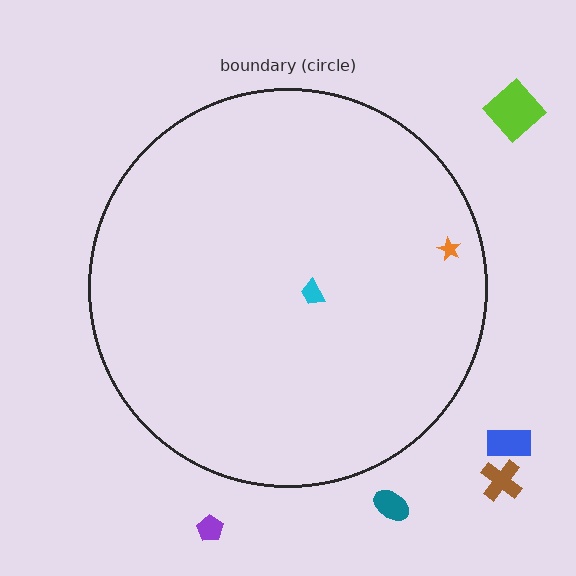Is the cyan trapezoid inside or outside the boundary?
Inside.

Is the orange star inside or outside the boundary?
Inside.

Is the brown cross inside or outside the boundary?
Outside.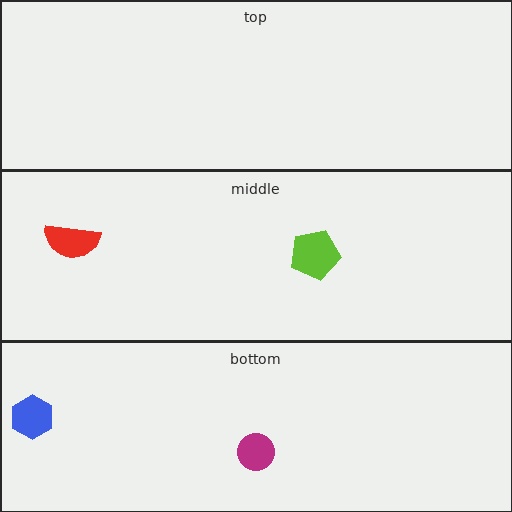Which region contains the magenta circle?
The bottom region.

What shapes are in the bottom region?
The magenta circle, the blue hexagon.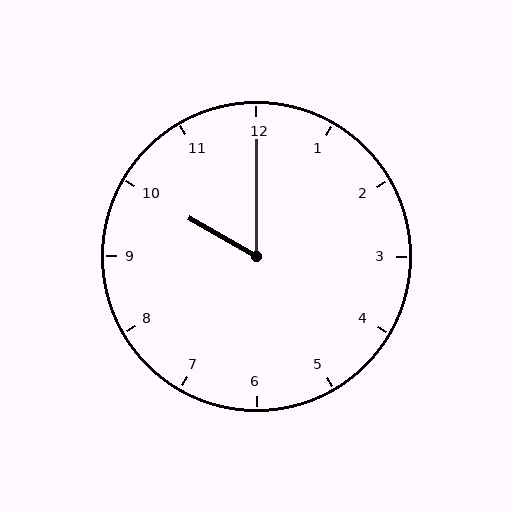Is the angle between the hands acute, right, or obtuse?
It is acute.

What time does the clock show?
10:00.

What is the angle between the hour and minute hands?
Approximately 60 degrees.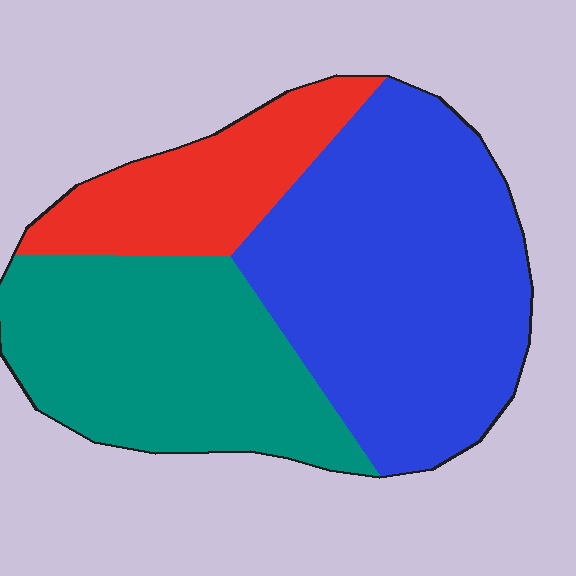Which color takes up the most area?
Blue, at roughly 45%.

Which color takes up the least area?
Red, at roughly 20%.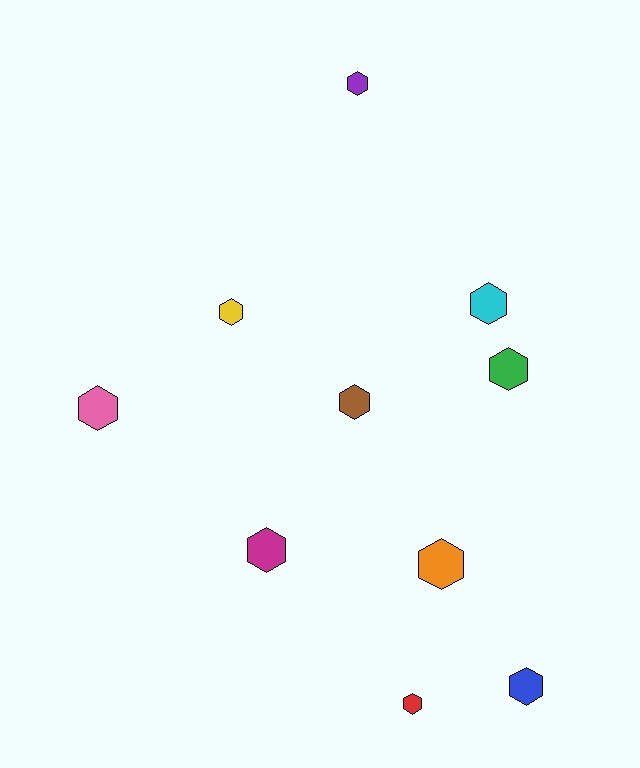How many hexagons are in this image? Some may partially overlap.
There are 10 hexagons.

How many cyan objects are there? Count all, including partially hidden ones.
There is 1 cyan object.